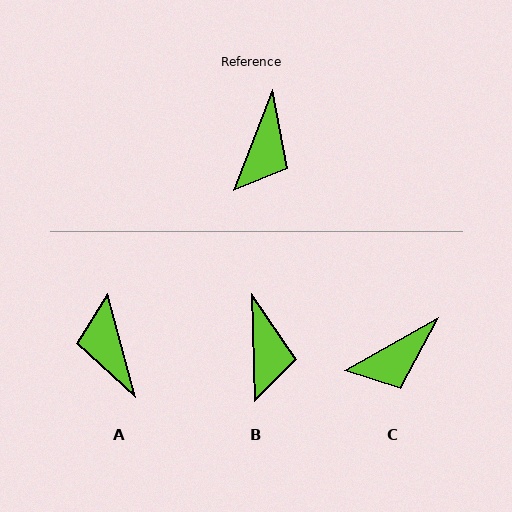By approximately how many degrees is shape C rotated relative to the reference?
Approximately 39 degrees clockwise.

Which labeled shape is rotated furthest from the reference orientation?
A, about 144 degrees away.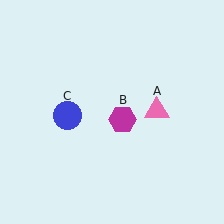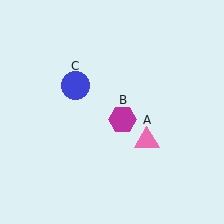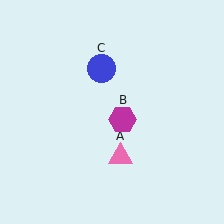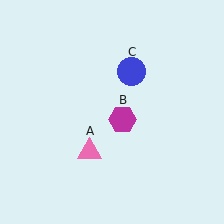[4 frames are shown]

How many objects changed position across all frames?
2 objects changed position: pink triangle (object A), blue circle (object C).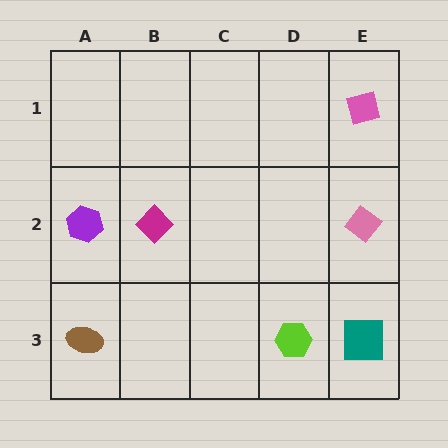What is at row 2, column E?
A pink diamond.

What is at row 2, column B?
A magenta diamond.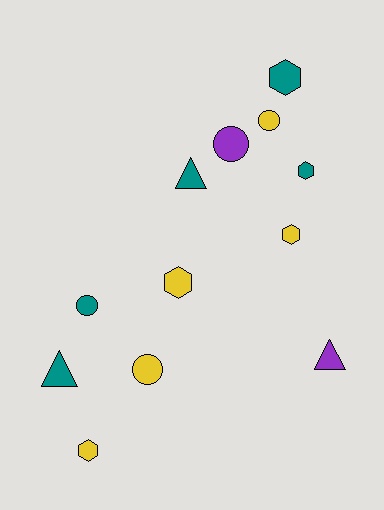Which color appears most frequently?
Teal, with 5 objects.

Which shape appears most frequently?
Hexagon, with 5 objects.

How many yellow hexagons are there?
There are 3 yellow hexagons.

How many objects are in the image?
There are 12 objects.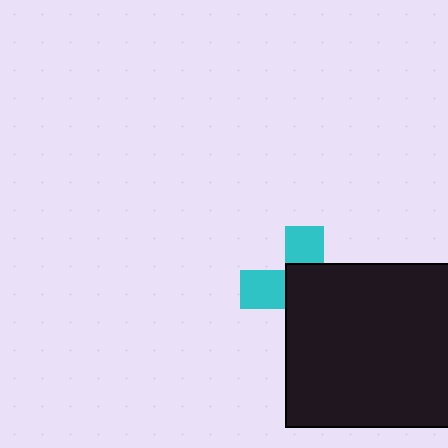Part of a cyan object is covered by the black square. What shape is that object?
It is a cross.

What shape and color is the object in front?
The object in front is a black square.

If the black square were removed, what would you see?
You would see the complete cyan cross.